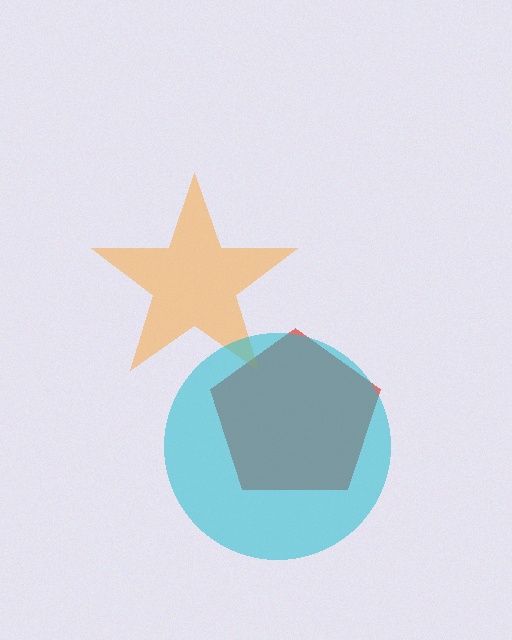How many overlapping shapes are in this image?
There are 3 overlapping shapes in the image.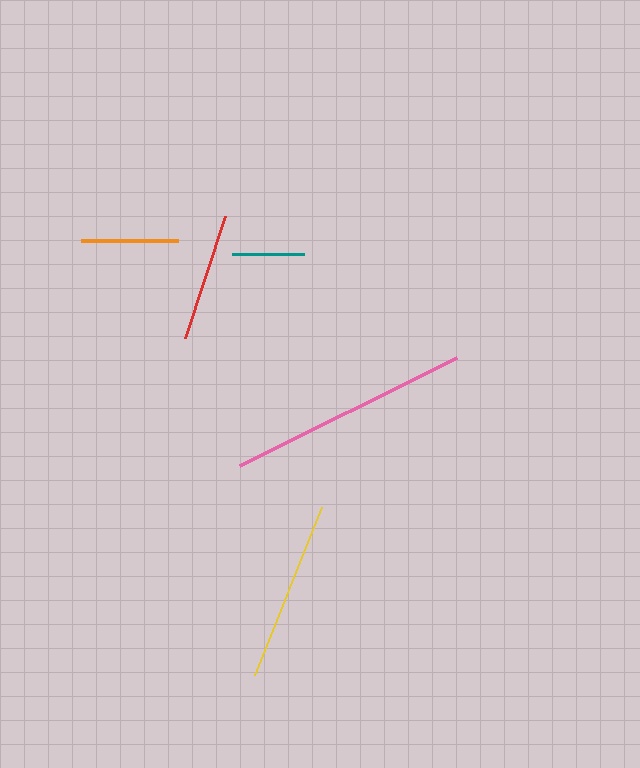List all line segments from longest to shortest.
From longest to shortest: pink, yellow, red, orange, teal.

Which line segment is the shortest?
The teal line is the shortest at approximately 72 pixels.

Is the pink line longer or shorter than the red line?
The pink line is longer than the red line.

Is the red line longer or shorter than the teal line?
The red line is longer than the teal line.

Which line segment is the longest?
The pink line is the longest at approximately 242 pixels.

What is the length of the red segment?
The red segment is approximately 127 pixels long.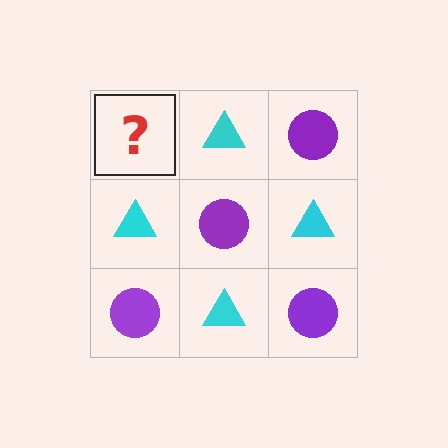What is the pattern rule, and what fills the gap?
The rule is that it alternates purple circle and cyan triangle in a checkerboard pattern. The gap should be filled with a purple circle.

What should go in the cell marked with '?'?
The missing cell should contain a purple circle.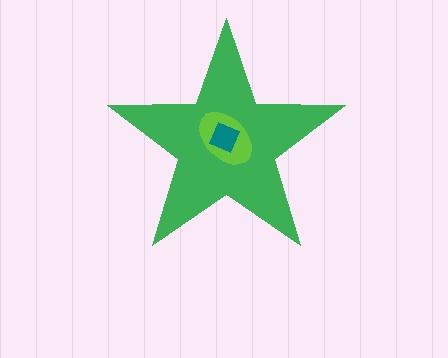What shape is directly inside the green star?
The lime ellipse.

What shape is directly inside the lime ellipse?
The teal square.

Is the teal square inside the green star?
Yes.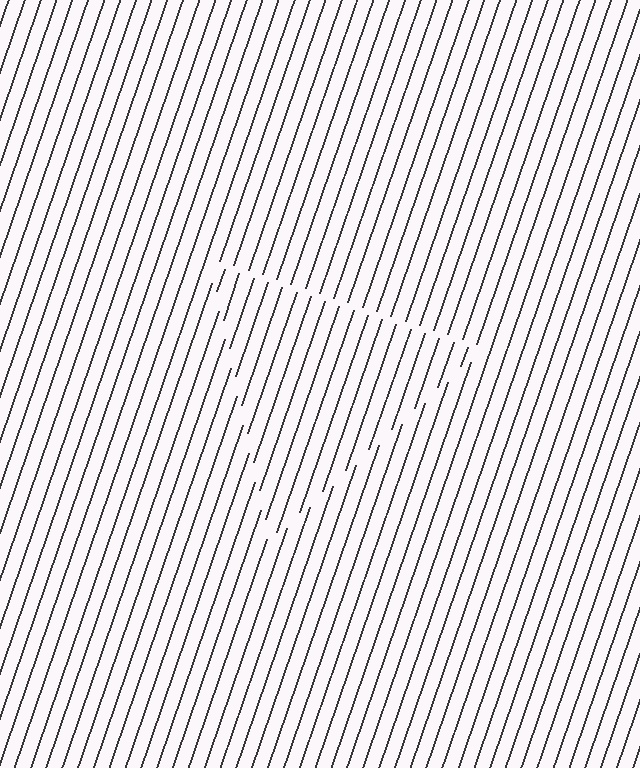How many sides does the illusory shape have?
3 sides — the line-ends trace a triangle.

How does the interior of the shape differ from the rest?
The interior of the shape contains the same grating, shifted by half a period — the contour is defined by the phase discontinuity where line-ends from the inner and outer gratings abut.